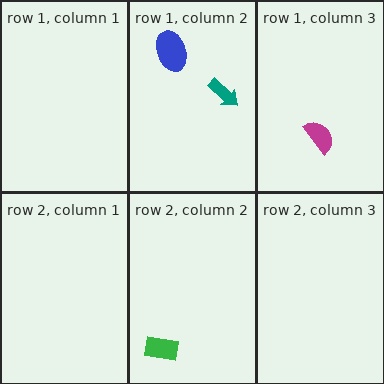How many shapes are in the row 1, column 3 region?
1.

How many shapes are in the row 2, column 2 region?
1.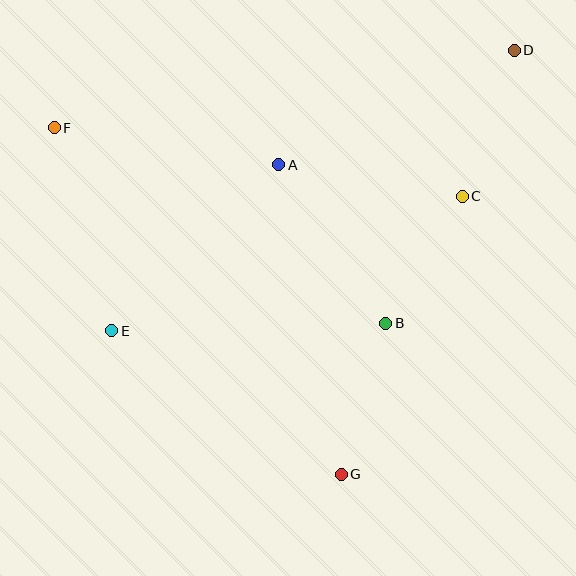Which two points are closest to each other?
Points B and C are closest to each other.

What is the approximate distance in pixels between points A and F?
The distance between A and F is approximately 228 pixels.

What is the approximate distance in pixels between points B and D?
The distance between B and D is approximately 301 pixels.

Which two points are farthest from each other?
Points D and E are farthest from each other.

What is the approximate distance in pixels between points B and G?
The distance between B and G is approximately 158 pixels.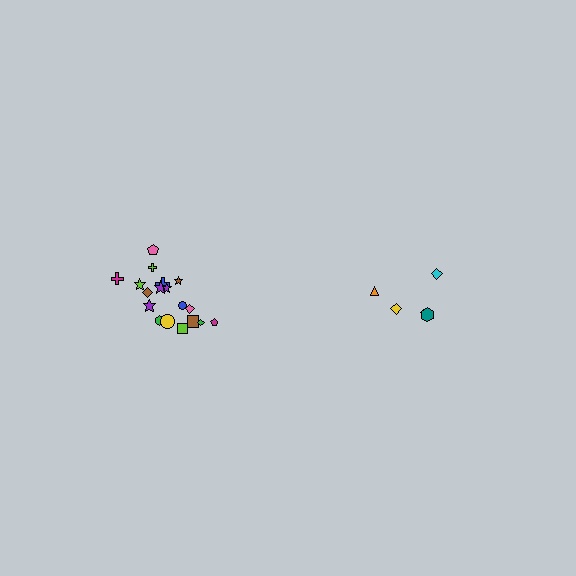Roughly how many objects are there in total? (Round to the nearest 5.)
Roughly 25 objects in total.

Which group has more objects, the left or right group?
The left group.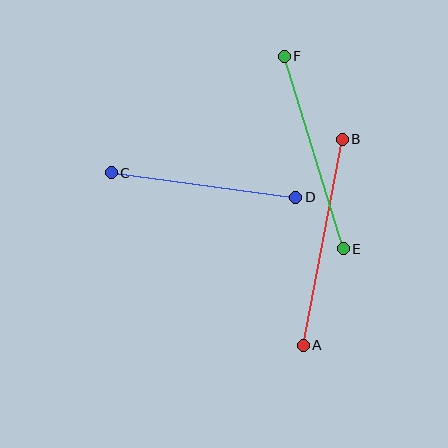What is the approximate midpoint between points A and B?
The midpoint is at approximately (323, 242) pixels.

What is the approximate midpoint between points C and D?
The midpoint is at approximately (203, 185) pixels.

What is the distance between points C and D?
The distance is approximately 186 pixels.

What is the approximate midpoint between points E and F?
The midpoint is at approximately (314, 152) pixels.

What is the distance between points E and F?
The distance is approximately 201 pixels.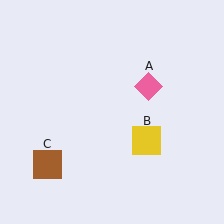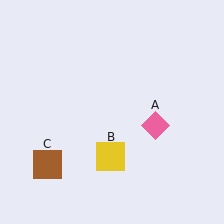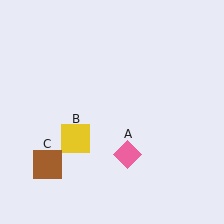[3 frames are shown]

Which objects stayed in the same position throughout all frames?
Brown square (object C) remained stationary.